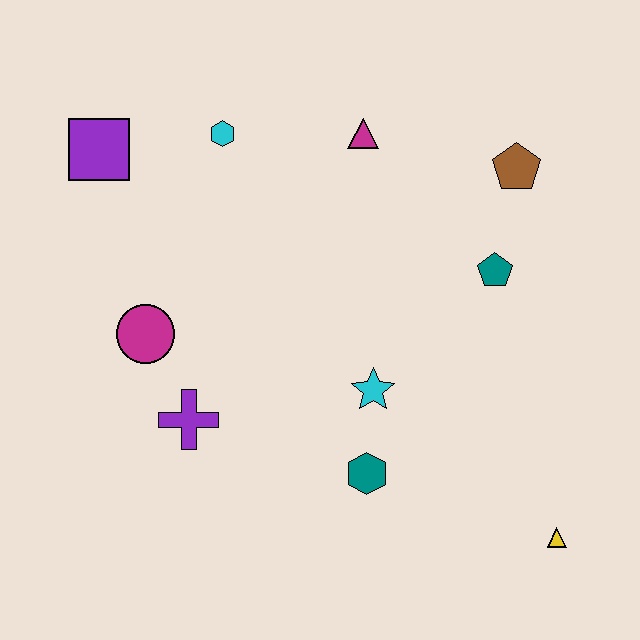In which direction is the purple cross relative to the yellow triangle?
The purple cross is to the left of the yellow triangle.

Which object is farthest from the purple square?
The yellow triangle is farthest from the purple square.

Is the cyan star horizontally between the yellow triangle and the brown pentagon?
No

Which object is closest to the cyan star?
The teal hexagon is closest to the cyan star.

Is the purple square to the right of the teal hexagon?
No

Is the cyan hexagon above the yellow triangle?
Yes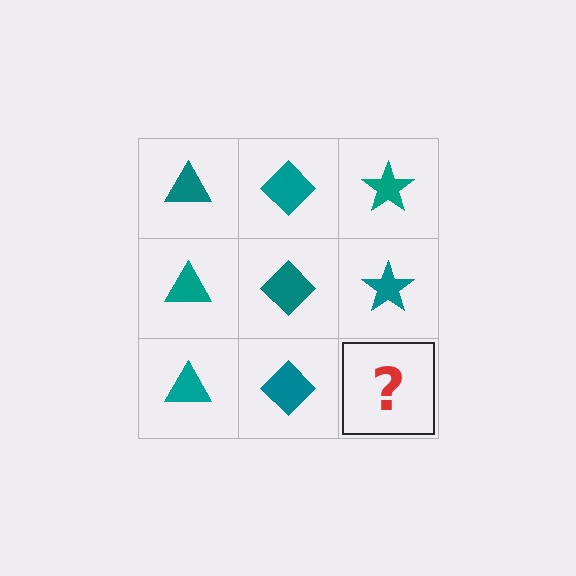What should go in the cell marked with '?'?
The missing cell should contain a teal star.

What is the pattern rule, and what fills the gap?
The rule is that each column has a consistent shape. The gap should be filled with a teal star.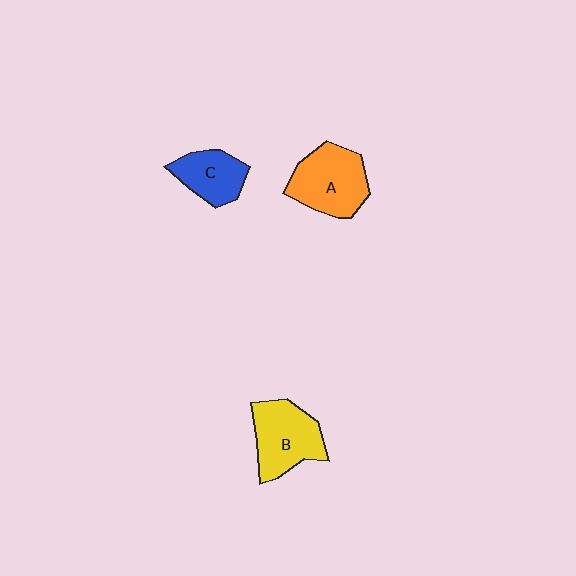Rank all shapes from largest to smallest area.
From largest to smallest: A (orange), B (yellow), C (blue).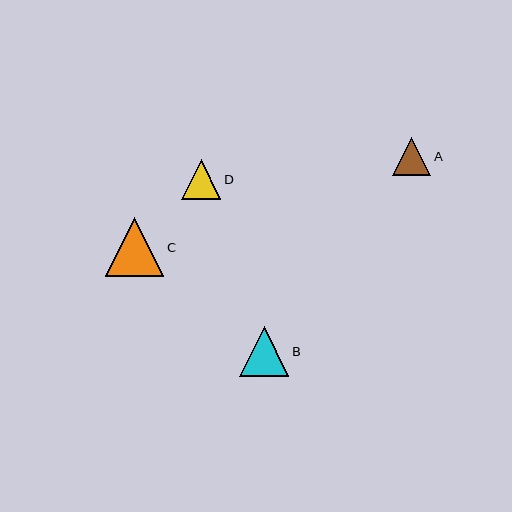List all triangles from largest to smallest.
From largest to smallest: C, B, D, A.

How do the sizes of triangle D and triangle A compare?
Triangle D and triangle A are approximately the same size.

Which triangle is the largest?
Triangle C is the largest with a size of approximately 58 pixels.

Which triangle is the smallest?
Triangle A is the smallest with a size of approximately 39 pixels.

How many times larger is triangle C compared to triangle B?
Triangle C is approximately 1.2 times the size of triangle B.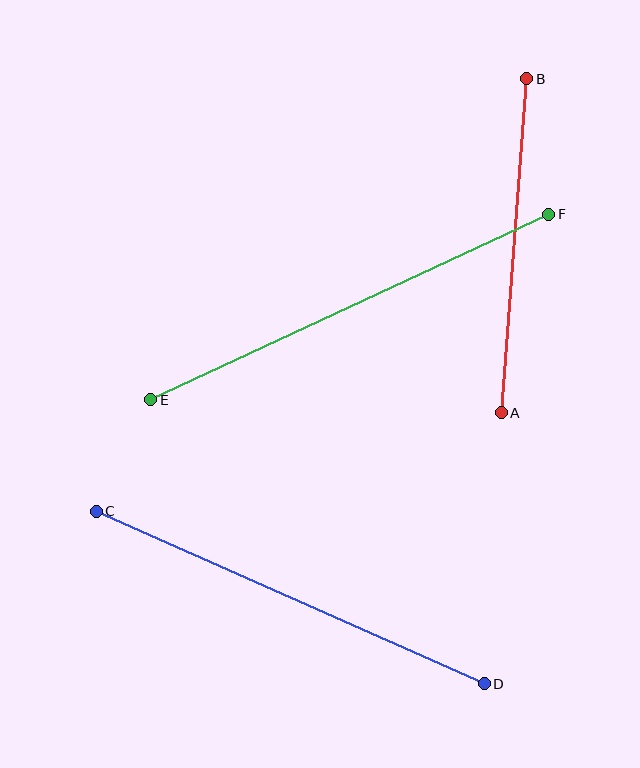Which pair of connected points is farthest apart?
Points E and F are farthest apart.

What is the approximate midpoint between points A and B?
The midpoint is at approximately (514, 246) pixels.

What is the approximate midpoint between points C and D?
The midpoint is at approximately (290, 597) pixels.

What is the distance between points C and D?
The distance is approximately 425 pixels.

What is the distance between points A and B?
The distance is approximately 335 pixels.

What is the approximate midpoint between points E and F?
The midpoint is at approximately (350, 307) pixels.